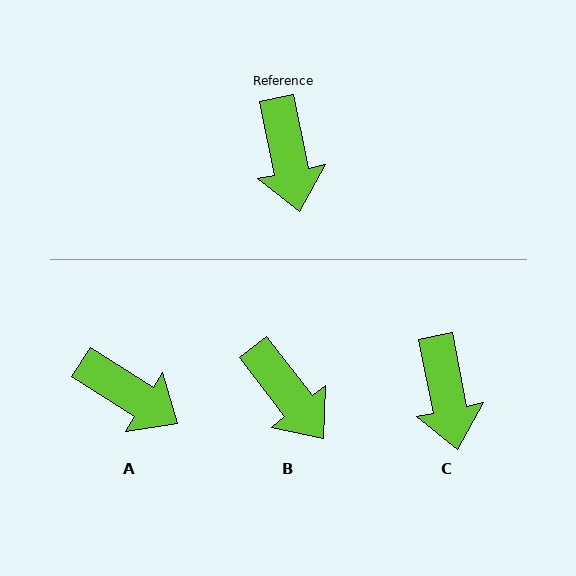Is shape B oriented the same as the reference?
No, it is off by about 27 degrees.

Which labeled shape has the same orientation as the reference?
C.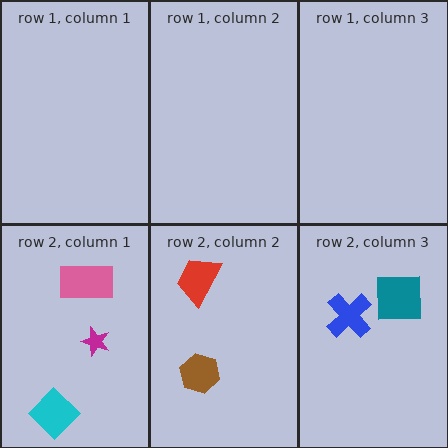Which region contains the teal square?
The row 2, column 3 region.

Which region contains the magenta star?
The row 2, column 1 region.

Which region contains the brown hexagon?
The row 2, column 2 region.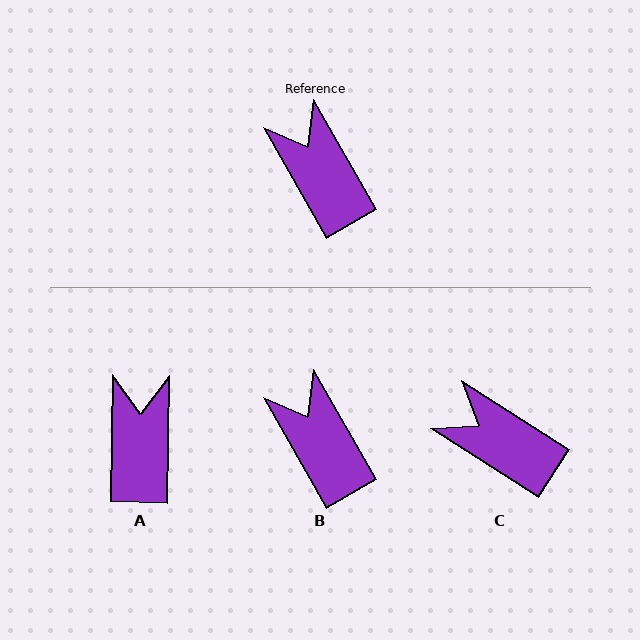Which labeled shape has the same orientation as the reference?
B.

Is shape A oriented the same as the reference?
No, it is off by about 31 degrees.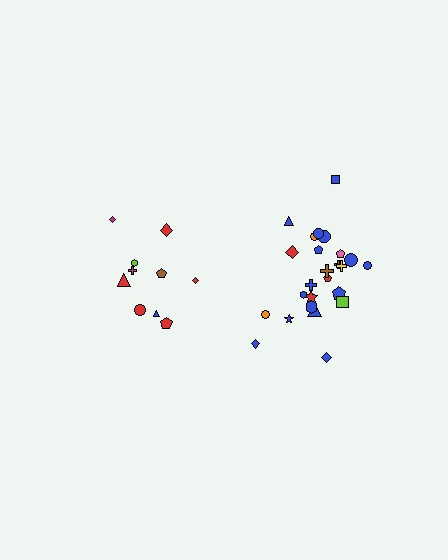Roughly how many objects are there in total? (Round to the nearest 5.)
Roughly 35 objects in total.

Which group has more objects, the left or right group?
The right group.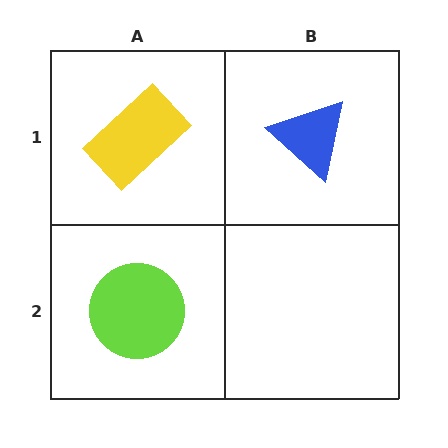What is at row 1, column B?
A blue triangle.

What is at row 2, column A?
A lime circle.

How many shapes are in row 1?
2 shapes.